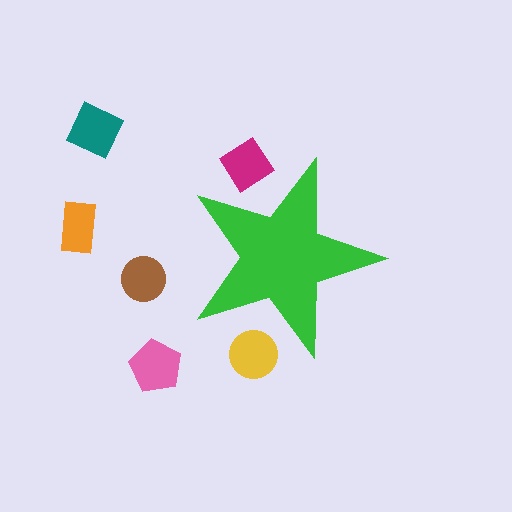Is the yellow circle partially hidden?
Yes, the yellow circle is partially hidden behind the green star.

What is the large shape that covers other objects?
A green star.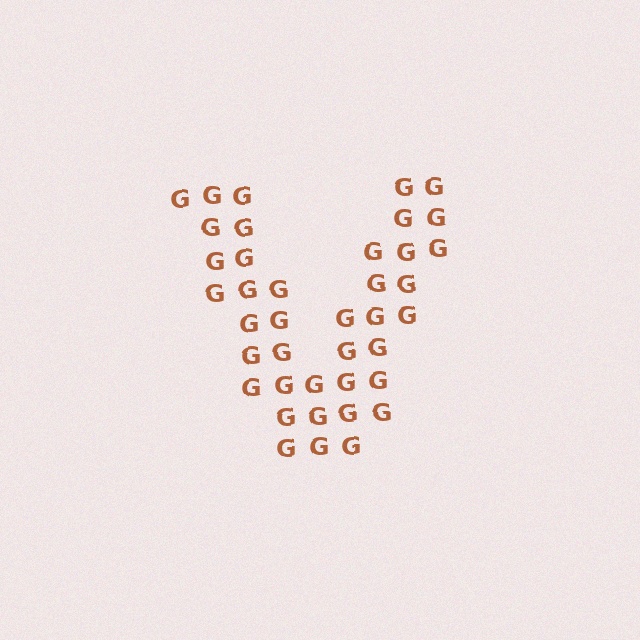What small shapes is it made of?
It is made of small letter G's.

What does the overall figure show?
The overall figure shows the letter V.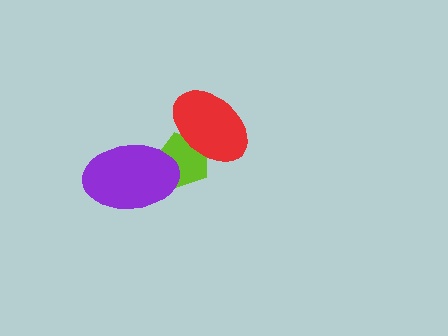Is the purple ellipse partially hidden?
No, no other shape covers it.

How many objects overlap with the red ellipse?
1 object overlaps with the red ellipse.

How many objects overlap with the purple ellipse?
1 object overlaps with the purple ellipse.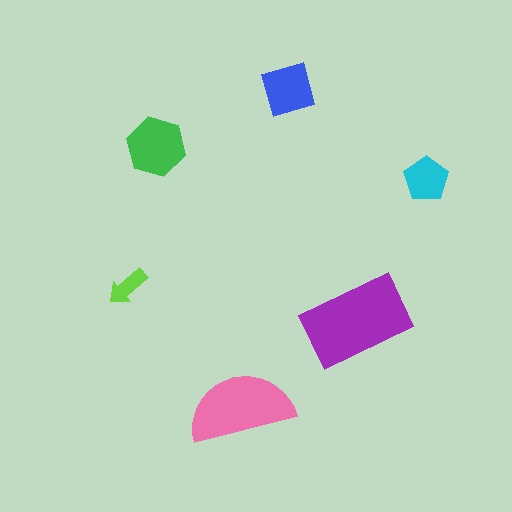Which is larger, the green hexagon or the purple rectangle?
The purple rectangle.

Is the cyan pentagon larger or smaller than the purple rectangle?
Smaller.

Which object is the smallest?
The lime arrow.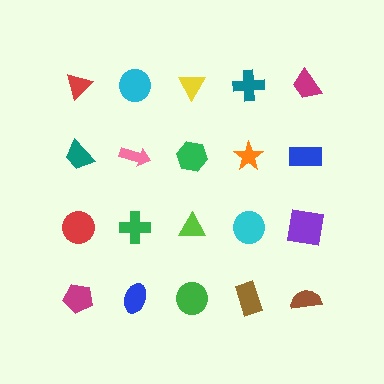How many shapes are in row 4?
5 shapes.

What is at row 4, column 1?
A magenta pentagon.